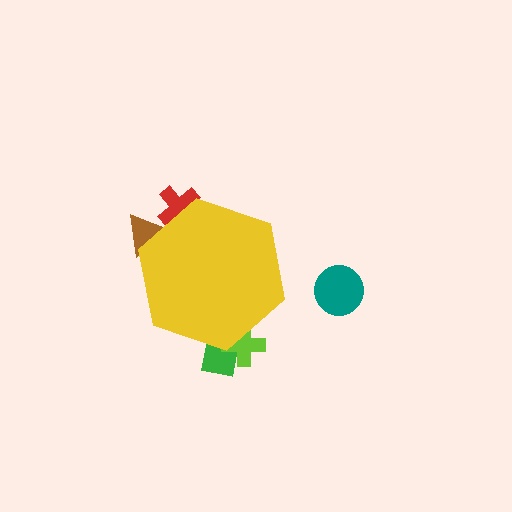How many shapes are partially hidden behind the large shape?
4 shapes are partially hidden.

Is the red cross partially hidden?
Yes, the red cross is partially hidden behind the yellow hexagon.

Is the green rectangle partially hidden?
Yes, the green rectangle is partially hidden behind the yellow hexagon.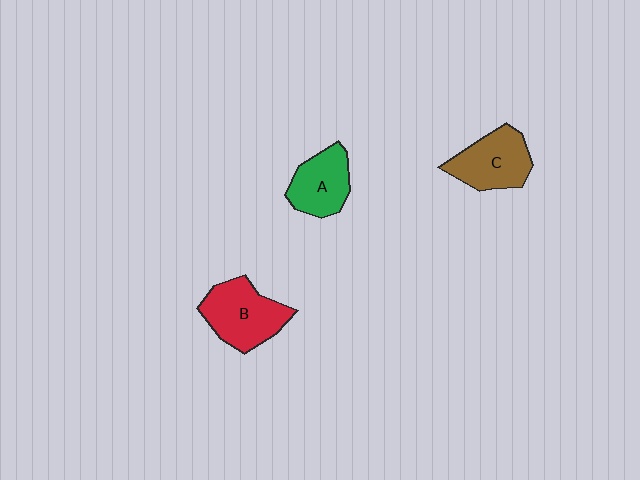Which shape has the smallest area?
Shape A (green).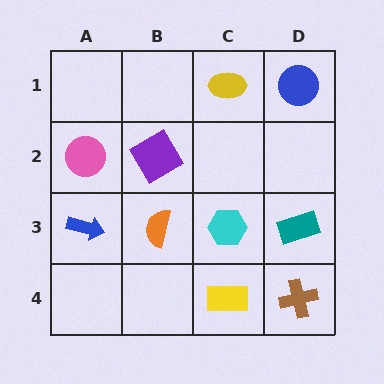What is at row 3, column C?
A cyan hexagon.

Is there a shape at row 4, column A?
No, that cell is empty.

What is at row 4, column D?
A brown cross.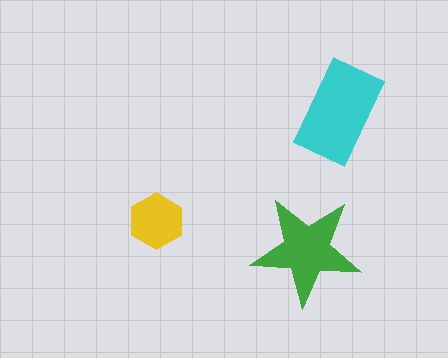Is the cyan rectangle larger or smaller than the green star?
Larger.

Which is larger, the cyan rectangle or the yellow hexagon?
The cyan rectangle.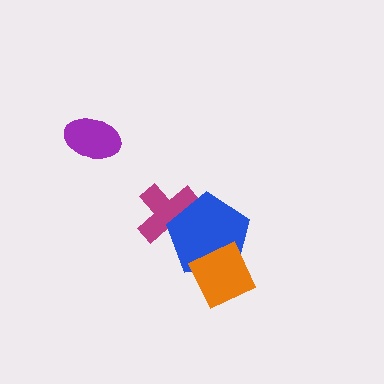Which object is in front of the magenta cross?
The blue pentagon is in front of the magenta cross.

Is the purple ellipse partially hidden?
No, no other shape covers it.